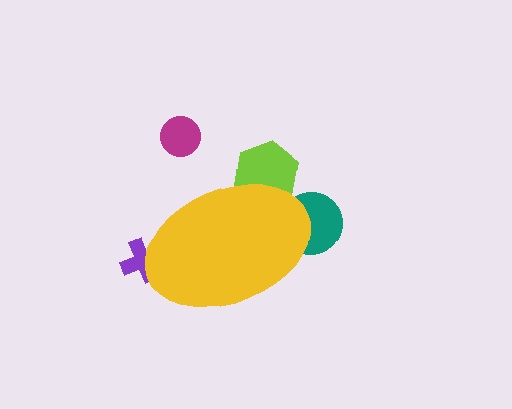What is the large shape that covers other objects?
A yellow ellipse.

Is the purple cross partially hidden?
Yes, the purple cross is partially hidden behind the yellow ellipse.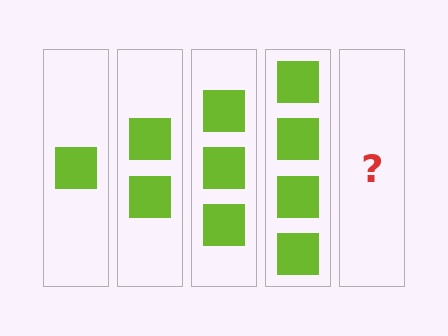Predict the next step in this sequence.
The next step is 5 squares.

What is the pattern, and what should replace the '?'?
The pattern is that each step adds one more square. The '?' should be 5 squares.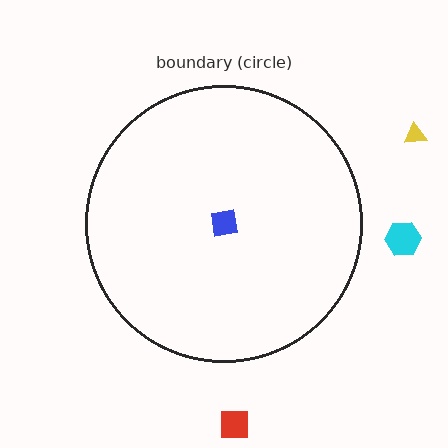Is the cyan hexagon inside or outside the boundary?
Outside.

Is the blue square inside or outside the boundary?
Inside.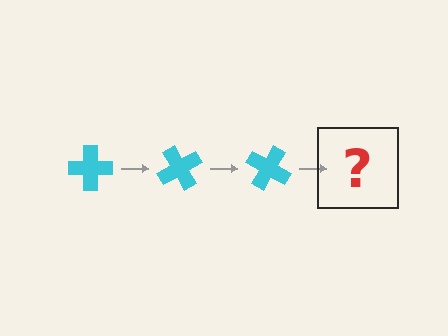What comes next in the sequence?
The next element should be a cyan cross rotated 180 degrees.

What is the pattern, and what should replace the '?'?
The pattern is that the cross rotates 60 degrees each step. The '?' should be a cyan cross rotated 180 degrees.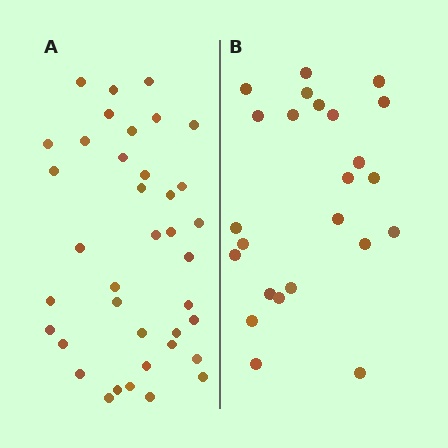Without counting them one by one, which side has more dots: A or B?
Region A (the left region) has more dots.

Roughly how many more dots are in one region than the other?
Region A has approximately 15 more dots than region B.